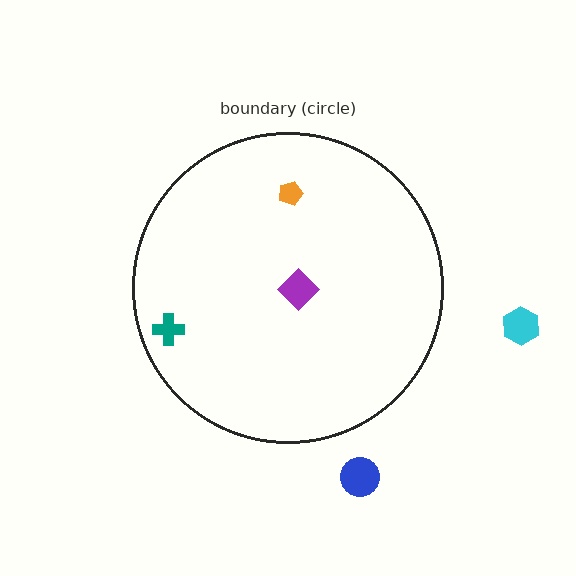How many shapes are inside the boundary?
3 inside, 2 outside.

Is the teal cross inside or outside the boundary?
Inside.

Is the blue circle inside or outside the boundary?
Outside.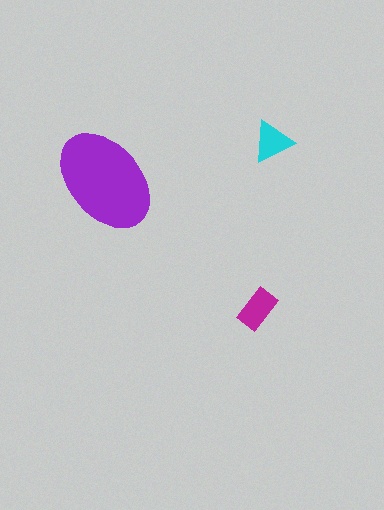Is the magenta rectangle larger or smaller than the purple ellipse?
Smaller.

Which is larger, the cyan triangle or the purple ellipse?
The purple ellipse.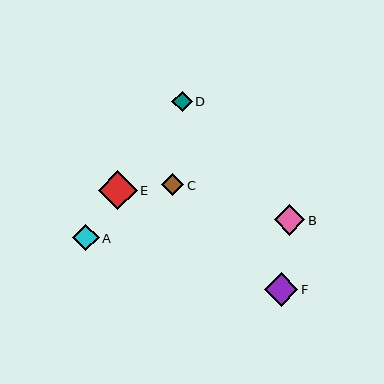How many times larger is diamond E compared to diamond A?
Diamond E is approximately 1.5 times the size of diamond A.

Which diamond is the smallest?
Diamond D is the smallest with a size of approximately 20 pixels.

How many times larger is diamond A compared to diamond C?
Diamond A is approximately 1.2 times the size of diamond C.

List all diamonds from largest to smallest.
From largest to smallest: E, F, B, A, C, D.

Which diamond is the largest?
Diamond E is the largest with a size of approximately 38 pixels.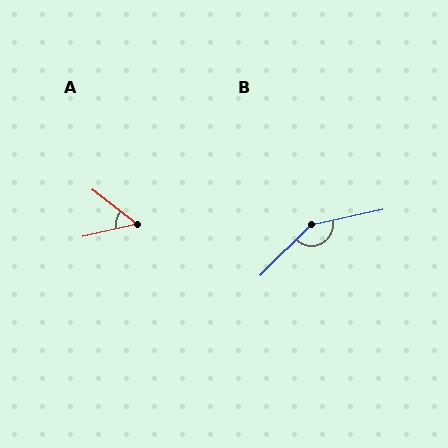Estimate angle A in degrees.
Approximately 51 degrees.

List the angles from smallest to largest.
A (51°), B (147°).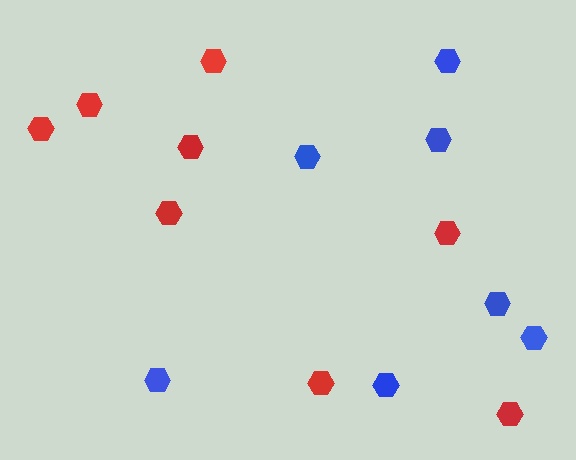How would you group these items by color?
There are 2 groups: one group of blue hexagons (7) and one group of red hexagons (8).